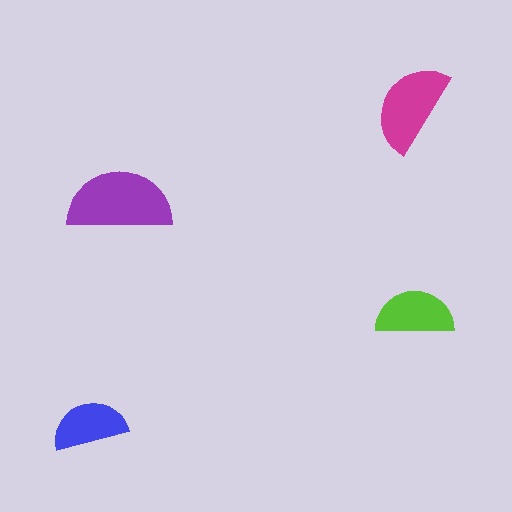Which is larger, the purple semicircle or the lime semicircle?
The purple one.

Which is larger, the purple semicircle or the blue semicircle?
The purple one.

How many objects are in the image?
There are 4 objects in the image.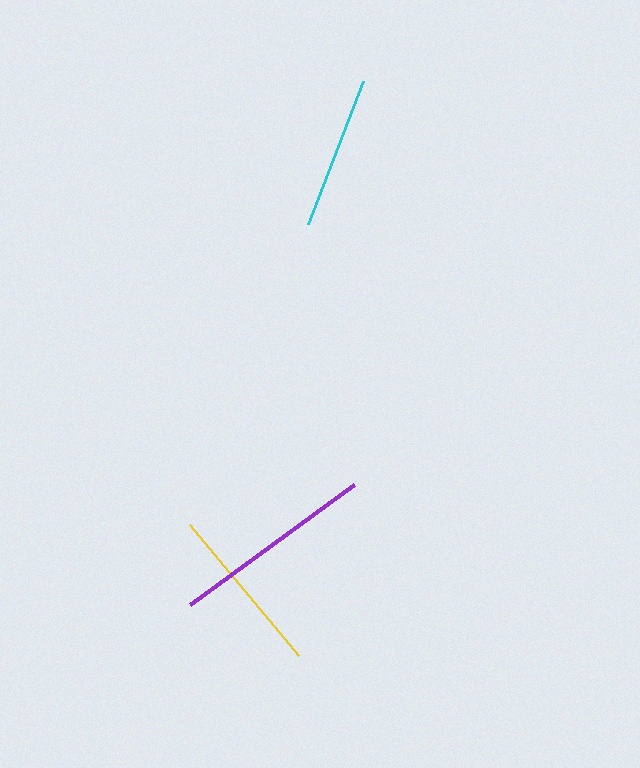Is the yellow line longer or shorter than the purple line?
The purple line is longer than the yellow line.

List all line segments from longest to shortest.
From longest to shortest: purple, yellow, cyan.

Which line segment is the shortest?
The cyan line is the shortest at approximately 152 pixels.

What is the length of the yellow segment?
The yellow segment is approximately 170 pixels long.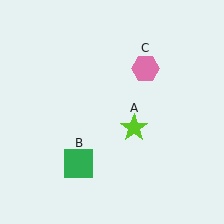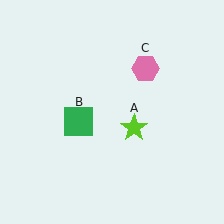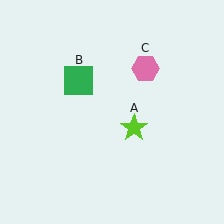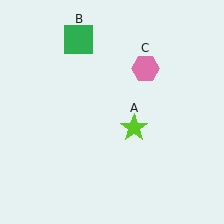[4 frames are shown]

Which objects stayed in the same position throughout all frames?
Lime star (object A) and pink hexagon (object C) remained stationary.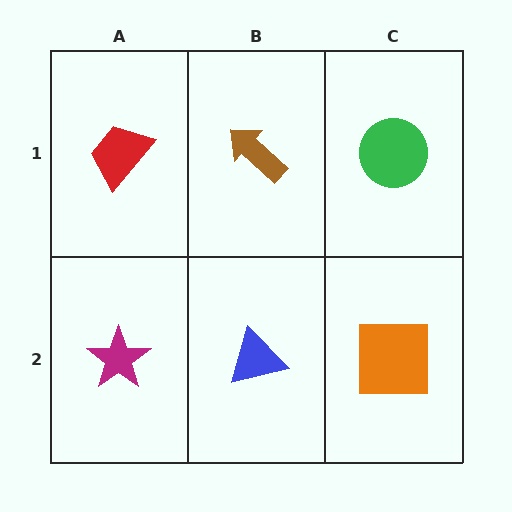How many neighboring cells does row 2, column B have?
3.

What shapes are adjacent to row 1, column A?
A magenta star (row 2, column A), a brown arrow (row 1, column B).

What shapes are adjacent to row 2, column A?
A red trapezoid (row 1, column A), a blue triangle (row 2, column B).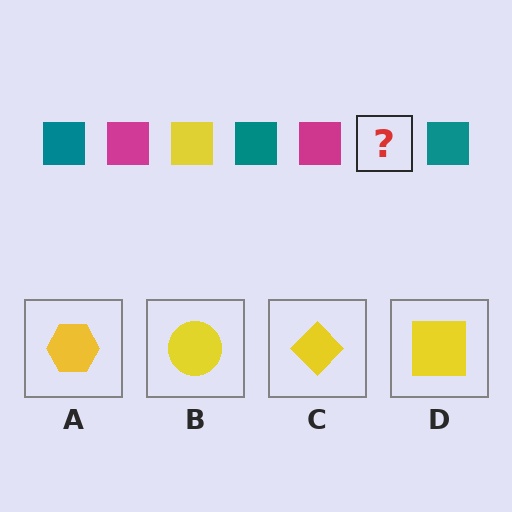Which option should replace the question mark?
Option D.